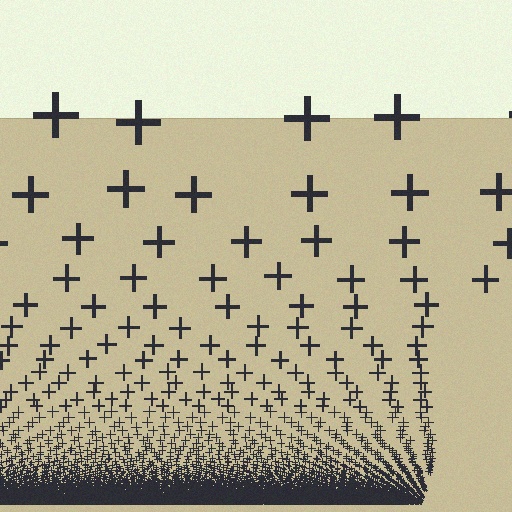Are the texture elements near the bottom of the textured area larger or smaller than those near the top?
Smaller. The gradient is inverted — elements near the bottom are smaller and denser.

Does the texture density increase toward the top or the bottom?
Density increases toward the bottom.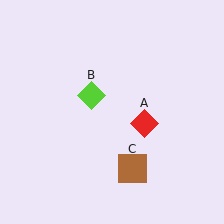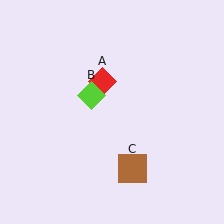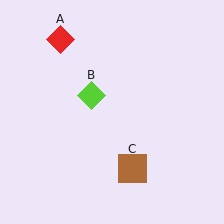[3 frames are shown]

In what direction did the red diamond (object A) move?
The red diamond (object A) moved up and to the left.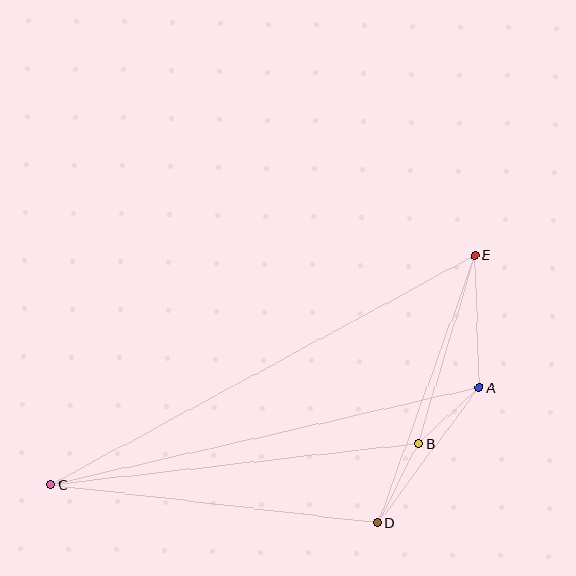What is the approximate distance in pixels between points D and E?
The distance between D and E is approximately 285 pixels.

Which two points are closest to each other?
Points A and B are closest to each other.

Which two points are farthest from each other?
Points C and E are farthest from each other.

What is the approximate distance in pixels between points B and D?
The distance between B and D is approximately 89 pixels.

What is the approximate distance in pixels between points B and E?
The distance between B and E is approximately 197 pixels.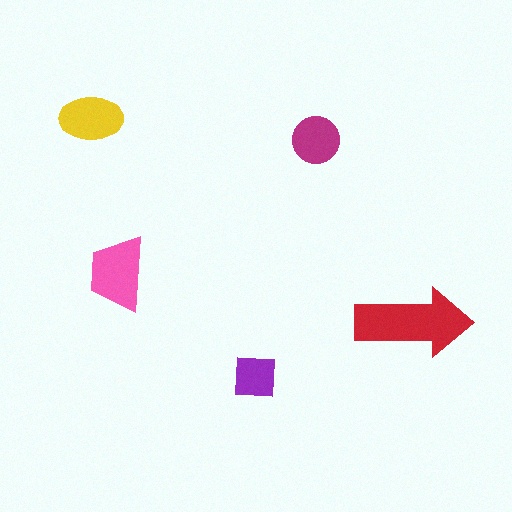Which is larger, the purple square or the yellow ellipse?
The yellow ellipse.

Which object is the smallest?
The purple square.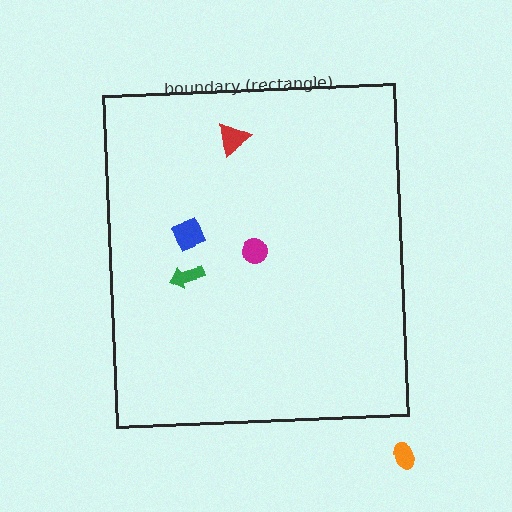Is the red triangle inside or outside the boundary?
Inside.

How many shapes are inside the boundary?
4 inside, 1 outside.